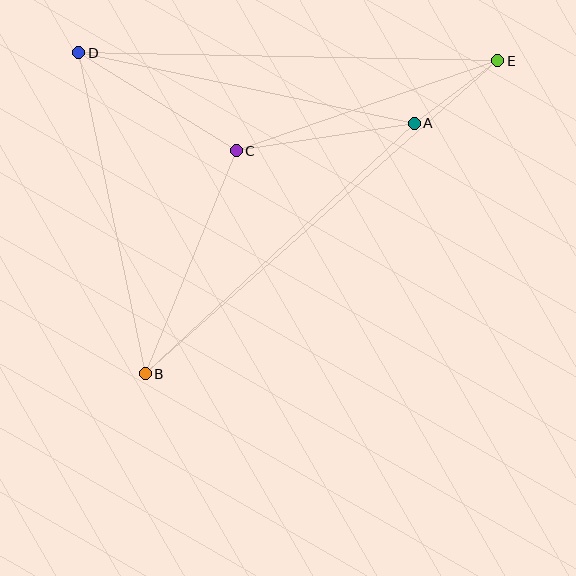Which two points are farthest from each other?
Points B and E are farthest from each other.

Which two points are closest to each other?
Points A and E are closest to each other.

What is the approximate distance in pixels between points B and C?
The distance between B and C is approximately 240 pixels.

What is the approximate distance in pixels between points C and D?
The distance between C and D is approximately 185 pixels.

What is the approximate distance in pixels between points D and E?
The distance between D and E is approximately 419 pixels.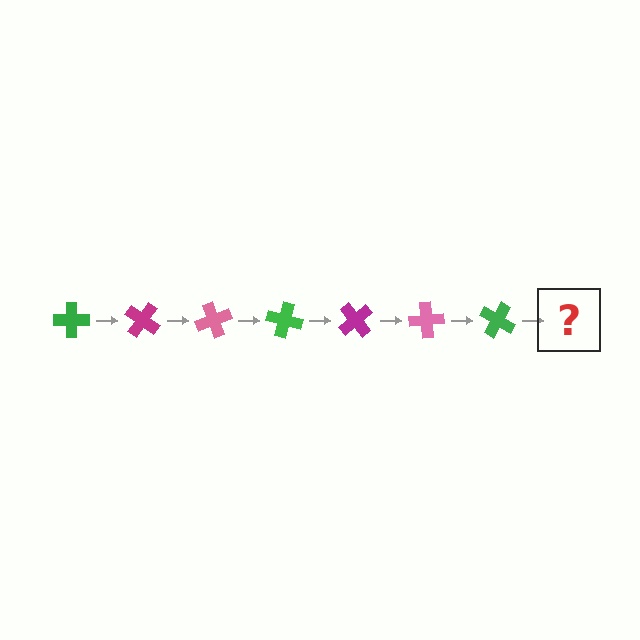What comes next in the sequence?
The next element should be a magenta cross, rotated 245 degrees from the start.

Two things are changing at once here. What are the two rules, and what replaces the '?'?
The two rules are that it rotates 35 degrees each step and the color cycles through green, magenta, and pink. The '?' should be a magenta cross, rotated 245 degrees from the start.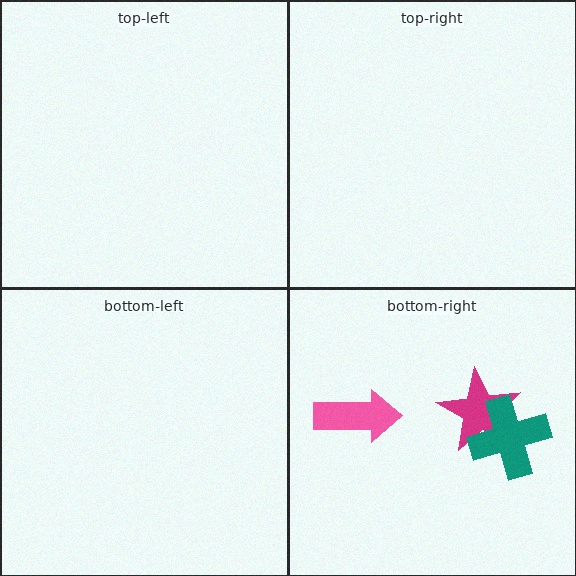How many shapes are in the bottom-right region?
3.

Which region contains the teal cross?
The bottom-right region.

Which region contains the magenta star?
The bottom-right region.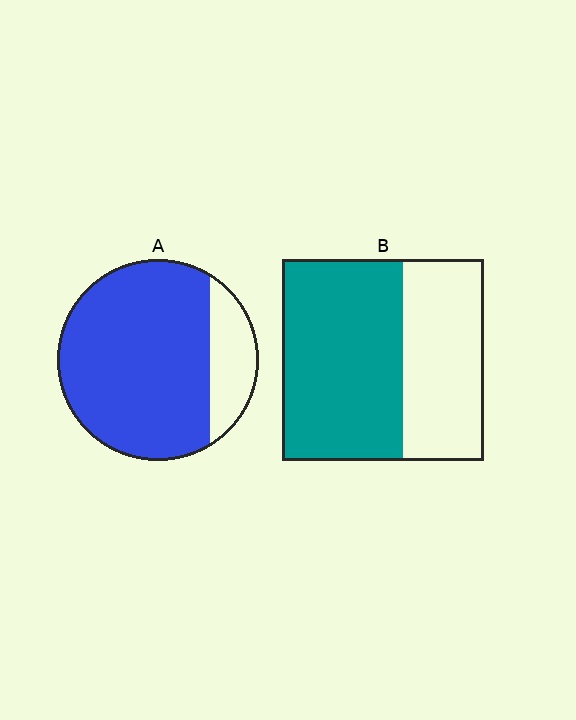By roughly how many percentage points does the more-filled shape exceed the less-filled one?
By roughly 20 percentage points (A over B).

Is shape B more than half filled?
Yes.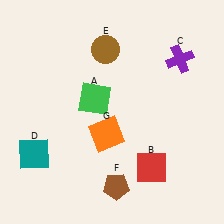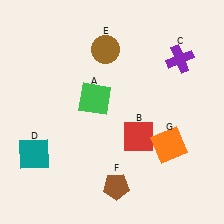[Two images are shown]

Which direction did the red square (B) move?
The red square (B) moved up.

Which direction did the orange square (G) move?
The orange square (G) moved right.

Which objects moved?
The objects that moved are: the red square (B), the orange square (G).